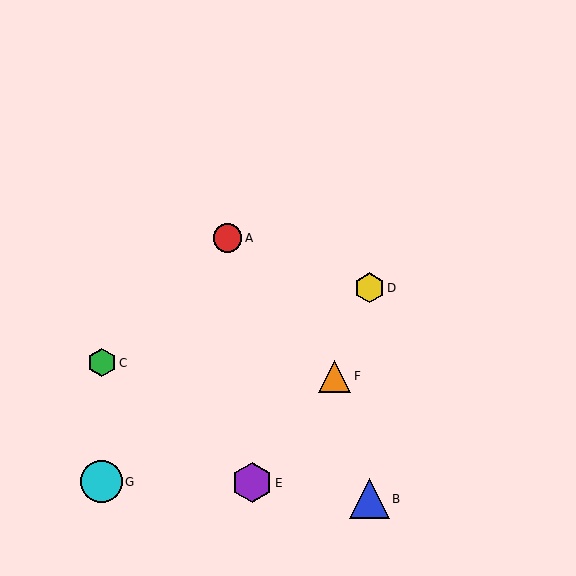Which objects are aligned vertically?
Objects B, D are aligned vertically.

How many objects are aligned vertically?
2 objects (B, D) are aligned vertically.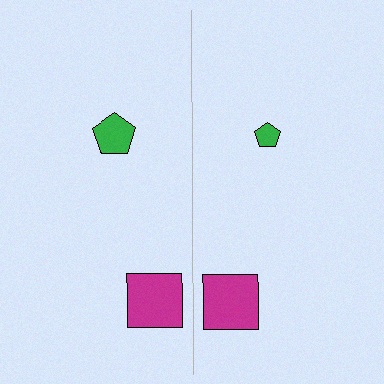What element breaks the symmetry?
The green pentagon on the right side has a different size than its mirror counterpart.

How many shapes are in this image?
There are 4 shapes in this image.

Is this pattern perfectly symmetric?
No, the pattern is not perfectly symmetric. The green pentagon on the right side has a different size than its mirror counterpart.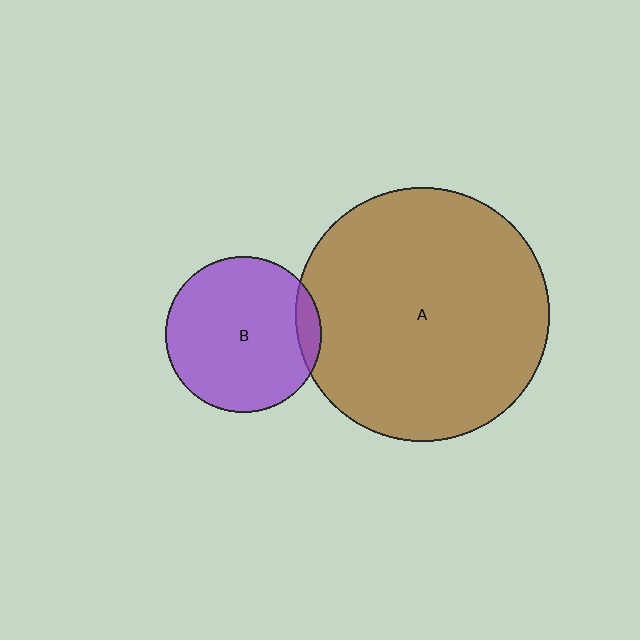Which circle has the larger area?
Circle A (brown).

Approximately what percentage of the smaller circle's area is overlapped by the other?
Approximately 10%.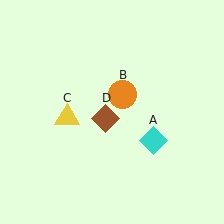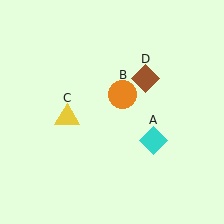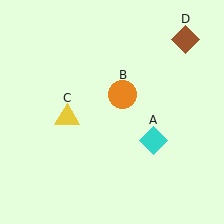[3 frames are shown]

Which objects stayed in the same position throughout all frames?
Cyan diamond (object A) and orange circle (object B) and yellow triangle (object C) remained stationary.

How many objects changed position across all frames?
1 object changed position: brown diamond (object D).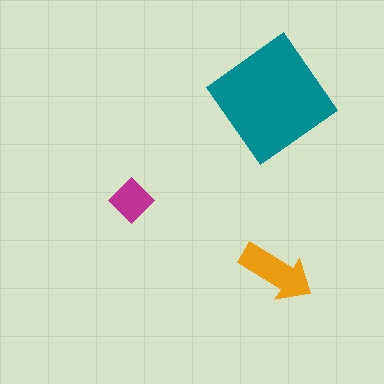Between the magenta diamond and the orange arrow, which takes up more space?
The orange arrow.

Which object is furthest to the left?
The magenta diamond is leftmost.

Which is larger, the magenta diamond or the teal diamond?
The teal diamond.